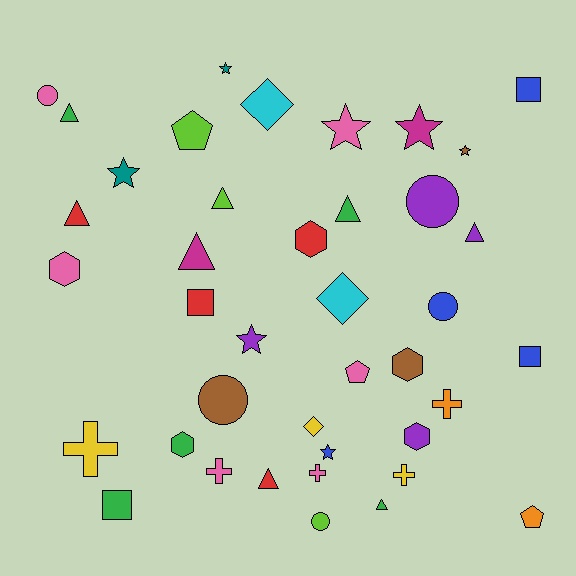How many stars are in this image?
There are 7 stars.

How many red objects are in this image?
There are 4 red objects.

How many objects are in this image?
There are 40 objects.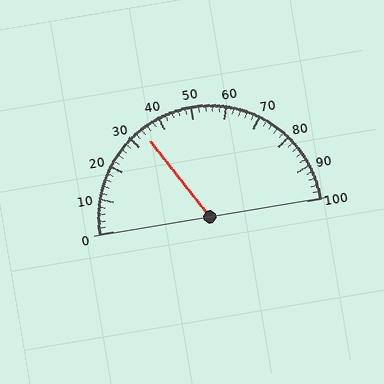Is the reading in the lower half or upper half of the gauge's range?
The reading is in the lower half of the range (0 to 100).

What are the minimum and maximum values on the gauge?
The gauge ranges from 0 to 100.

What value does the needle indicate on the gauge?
The needle indicates approximately 34.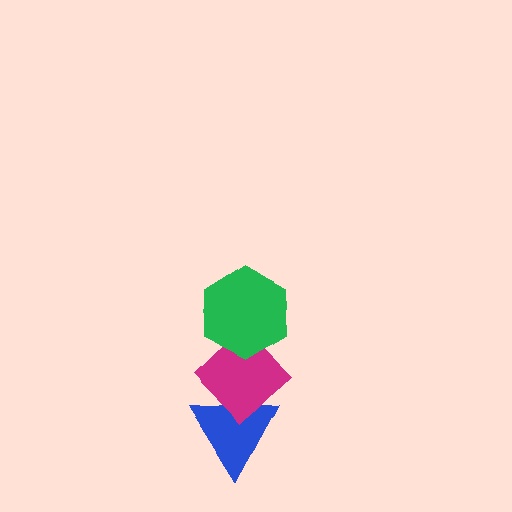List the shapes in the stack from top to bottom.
From top to bottom: the green hexagon, the magenta diamond, the blue triangle.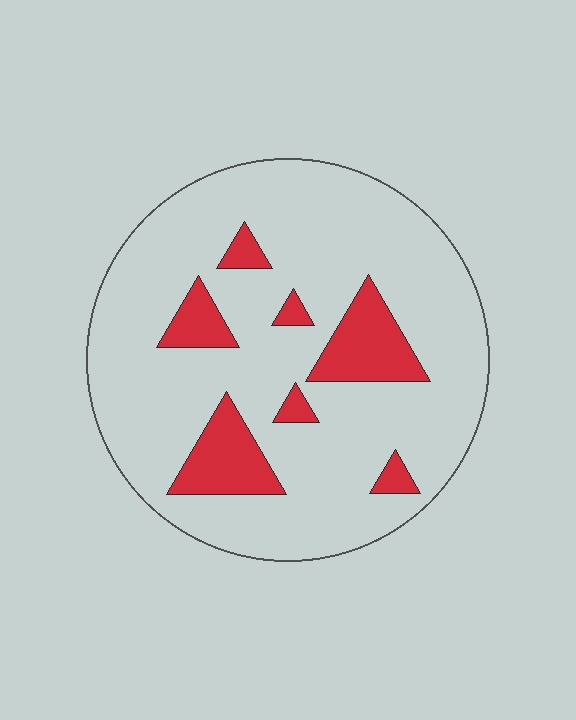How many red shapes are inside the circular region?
7.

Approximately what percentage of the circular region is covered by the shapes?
Approximately 15%.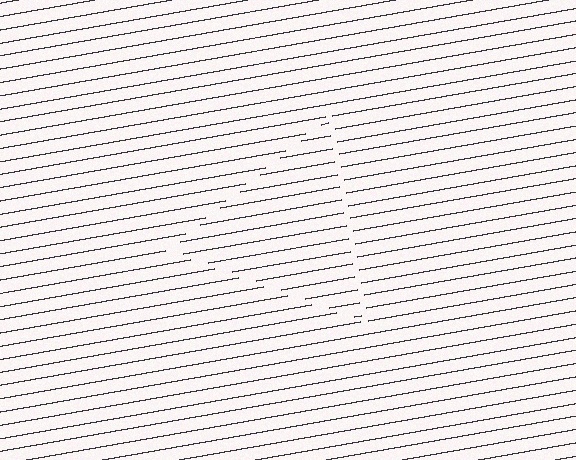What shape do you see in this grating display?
An illusory triangle. The interior of the shape contains the same grating, shifted by half a period — the contour is defined by the phase discontinuity where line-ends from the inner and outer gratings abut.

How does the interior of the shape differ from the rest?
The interior of the shape contains the same grating, shifted by half a period — the contour is defined by the phase discontinuity where line-ends from the inner and outer gratings abut.